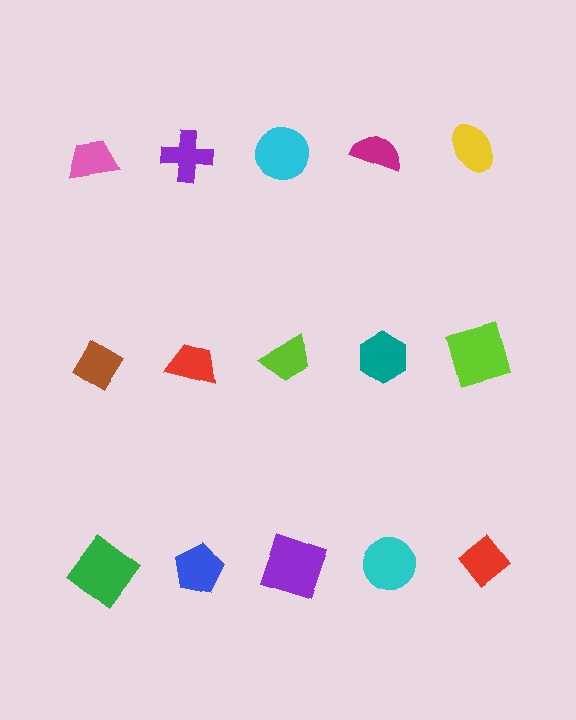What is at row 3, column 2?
A blue pentagon.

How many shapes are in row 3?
5 shapes.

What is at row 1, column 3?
A cyan circle.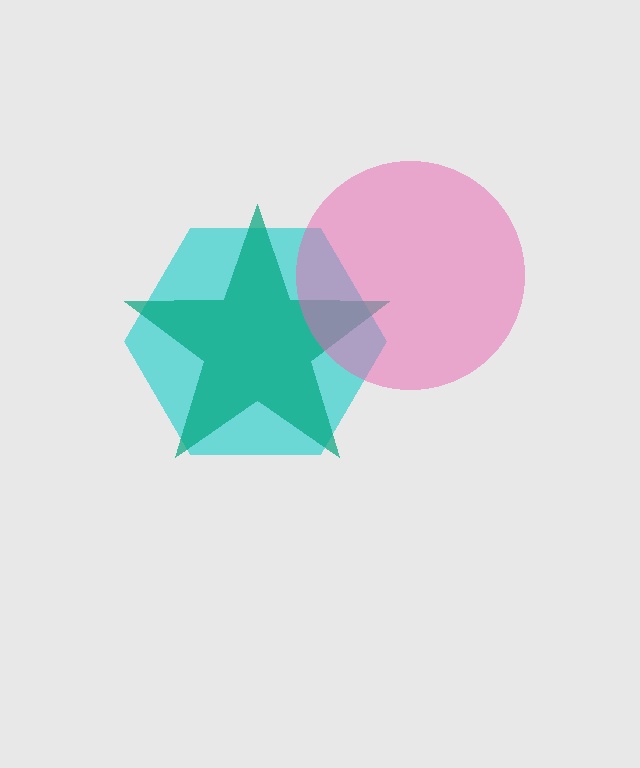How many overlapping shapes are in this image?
There are 3 overlapping shapes in the image.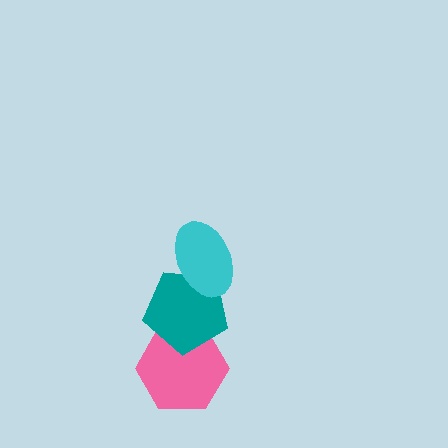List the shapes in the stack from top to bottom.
From top to bottom: the cyan ellipse, the teal pentagon, the pink hexagon.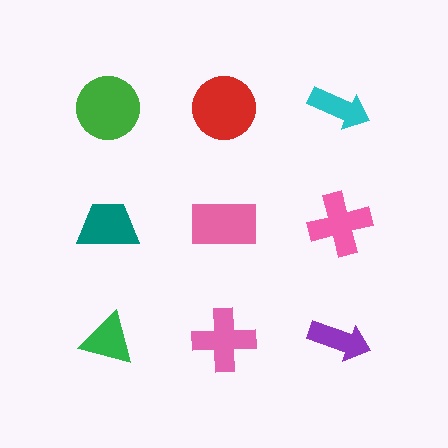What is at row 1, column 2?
A red circle.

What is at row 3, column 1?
A green triangle.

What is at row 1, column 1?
A green circle.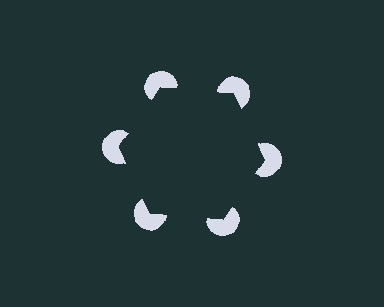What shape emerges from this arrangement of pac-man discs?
An illusory hexagon — its edges are inferred from the aligned wedge cuts in the pac-man discs, not physically drawn.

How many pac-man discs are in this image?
There are 6 — one at each vertex of the illusory hexagon.